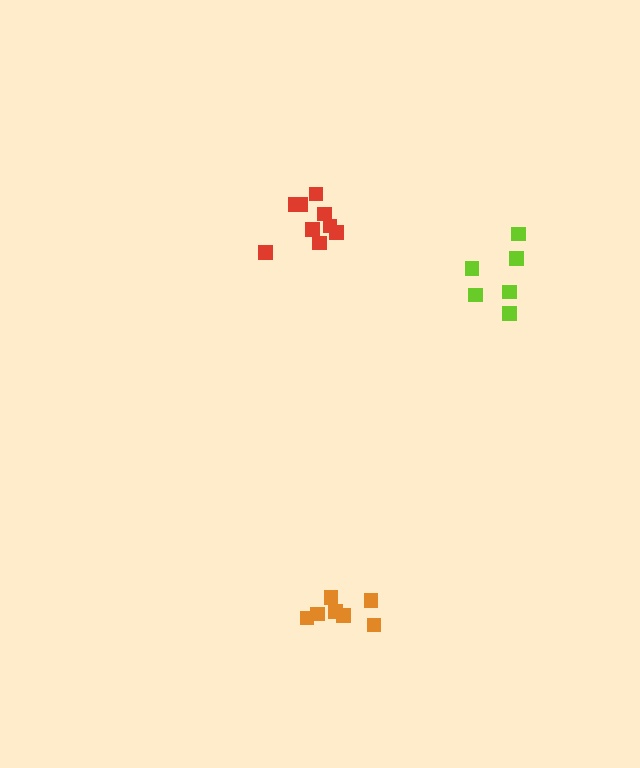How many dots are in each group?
Group 1: 9 dots, Group 2: 7 dots, Group 3: 6 dots (22 total).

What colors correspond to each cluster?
The clusters are colored: red, orange, lime.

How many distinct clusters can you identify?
There are 3 distinct clusters.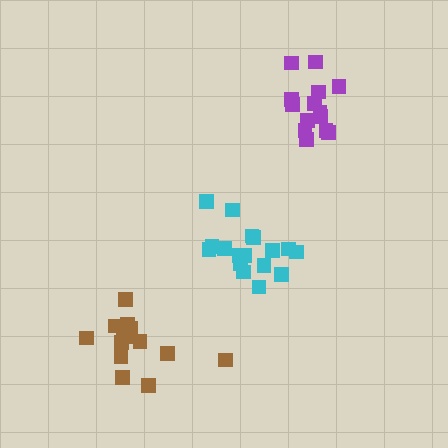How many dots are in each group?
Group 1: 17 dots, Group 2: 14 dots, Group 3: 14 dots (45 total).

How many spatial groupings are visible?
There are 3 spatial groupings.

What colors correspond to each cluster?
The clusters are colored: cyan, purple, brown.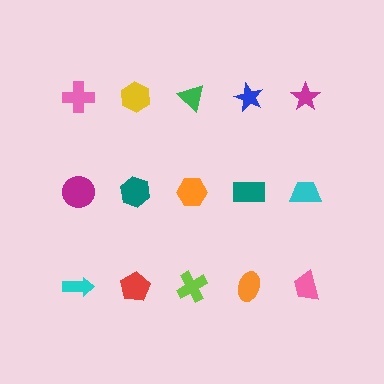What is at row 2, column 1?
A magenta circle.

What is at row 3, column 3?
A lime cross.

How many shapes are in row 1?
5 shapes.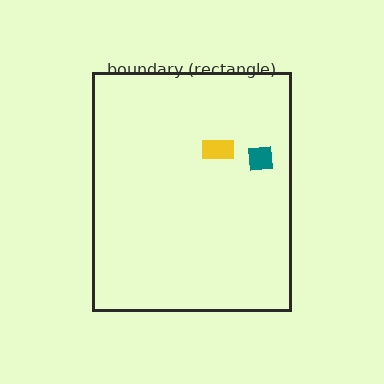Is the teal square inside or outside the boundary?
Inside.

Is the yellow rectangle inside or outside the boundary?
Inside.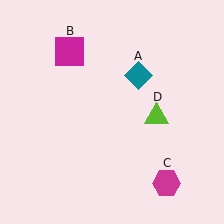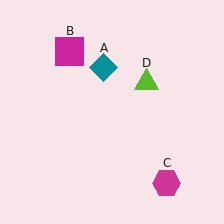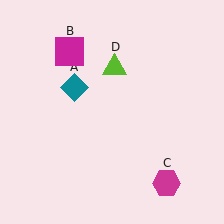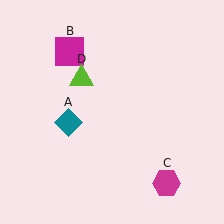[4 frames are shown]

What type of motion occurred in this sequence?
The teal diamond (object A), lime triangle (object D) rotated counterclockwise around the center of the scene.